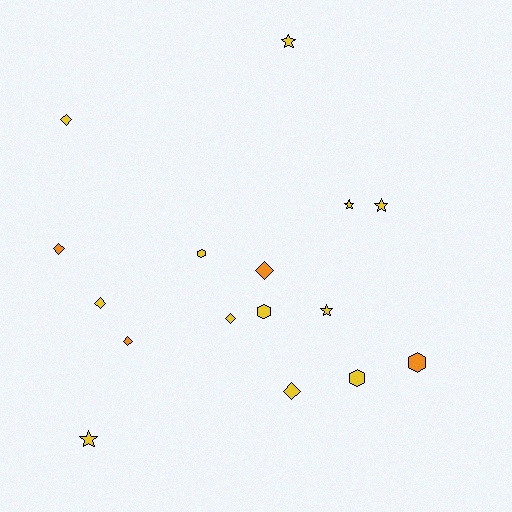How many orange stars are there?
There are no orange stars.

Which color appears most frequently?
Yellow, with 12 objects.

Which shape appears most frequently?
Diamond, with 7 objects.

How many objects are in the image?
There are 16 objects.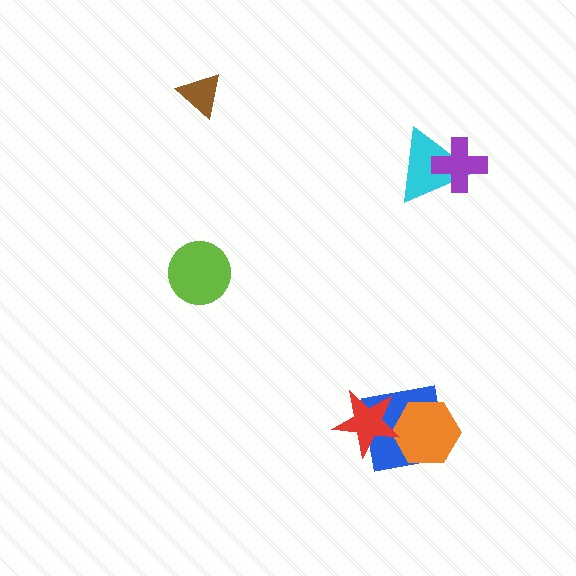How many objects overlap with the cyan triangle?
1 object overlaps with the cyan triangle.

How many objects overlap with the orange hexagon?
2 objects overlap with the orange hexagon.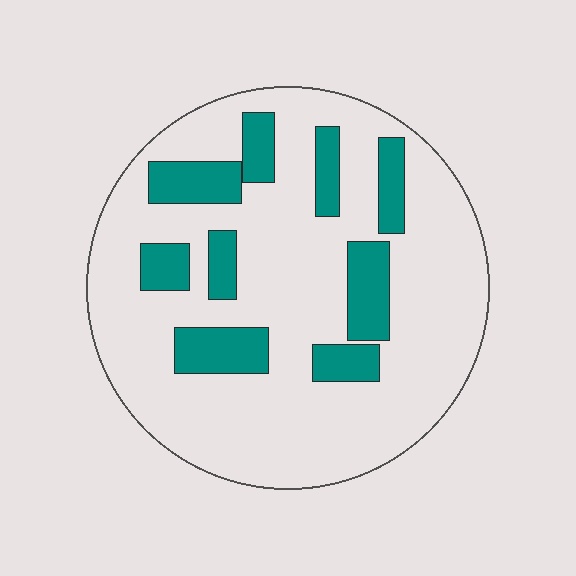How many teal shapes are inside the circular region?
9.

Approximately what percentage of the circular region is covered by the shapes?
Approximately 20%.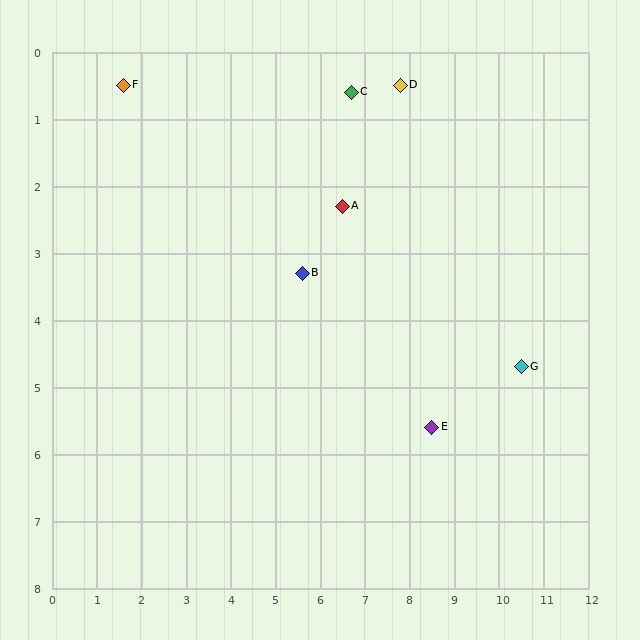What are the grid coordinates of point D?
Point D is at approximately (7.8, 0.5).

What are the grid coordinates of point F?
Point F is at approximately (1.6, 0.5).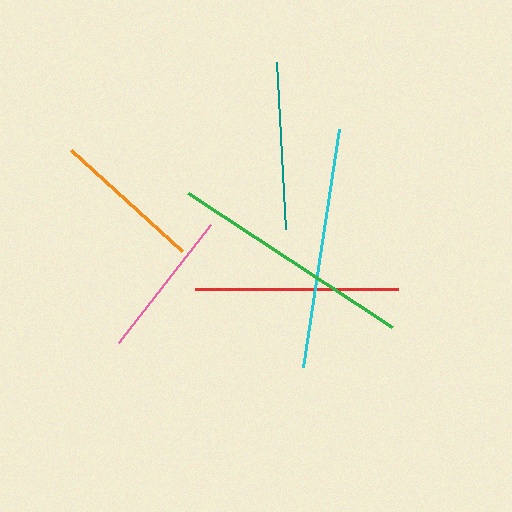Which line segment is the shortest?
The pink line is the shortest at approximately 149 pixels.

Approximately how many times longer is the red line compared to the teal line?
The red line is approximately 1.2 times the length of the teal line.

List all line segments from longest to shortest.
From longest to shortest: green, cyan, red, teal, orange, pink.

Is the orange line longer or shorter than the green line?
The green line is longer than the orange line.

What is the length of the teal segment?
The teal segment is approximately 167 pixels long.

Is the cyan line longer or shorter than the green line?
The green line is longer than the cyan line.